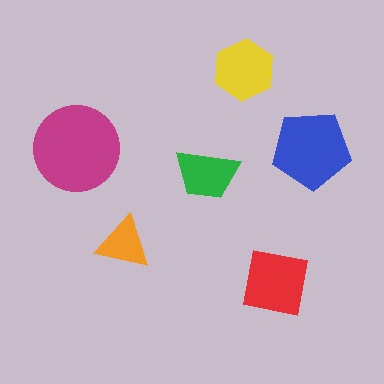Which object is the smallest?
The orange triangle.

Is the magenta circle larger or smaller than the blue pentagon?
Larger.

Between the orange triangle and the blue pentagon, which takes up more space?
The blue pentagon.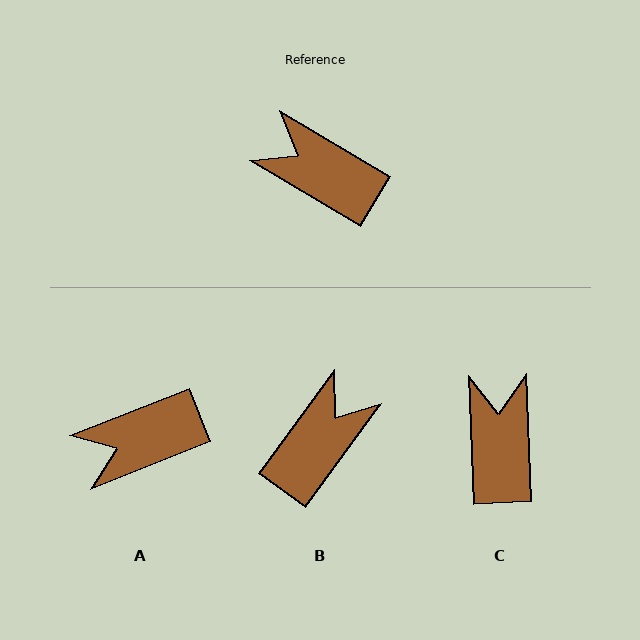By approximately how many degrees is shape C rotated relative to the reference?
Approximately 57 degrees clockwise.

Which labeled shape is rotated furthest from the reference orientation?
B, about 95 degrees away.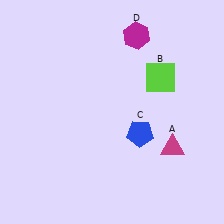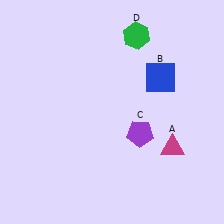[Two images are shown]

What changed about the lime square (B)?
In Image 1, B is lime. In Image 2, it changed to blue.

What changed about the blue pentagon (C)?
In Image 1, C is blue. In Image 2, it changed to purple.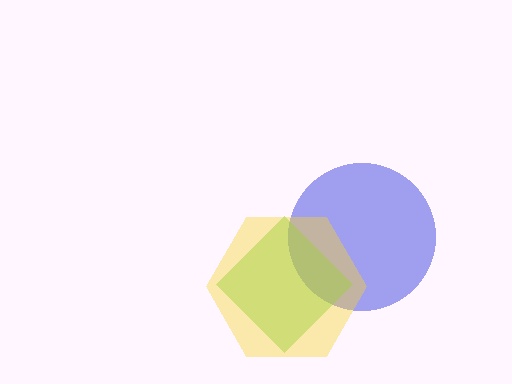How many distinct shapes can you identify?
There are 3 distinct shapes: a blue circle, a lime diamond, a yellow hexagon.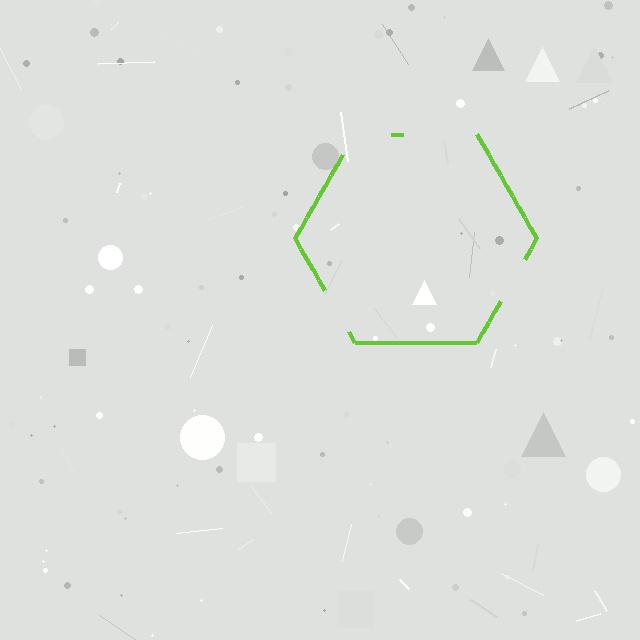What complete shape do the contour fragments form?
The contour fragments form a hexagon.